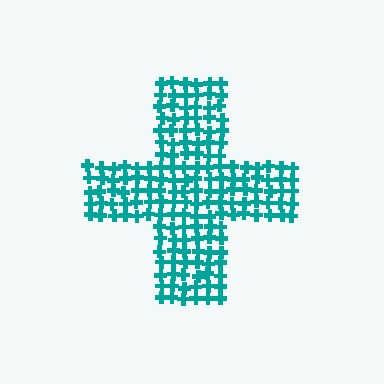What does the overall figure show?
The overall figure shows a cross.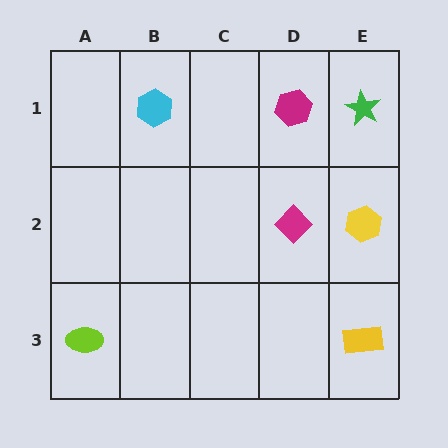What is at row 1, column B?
A cyan hexagon.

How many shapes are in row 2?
2 shapes.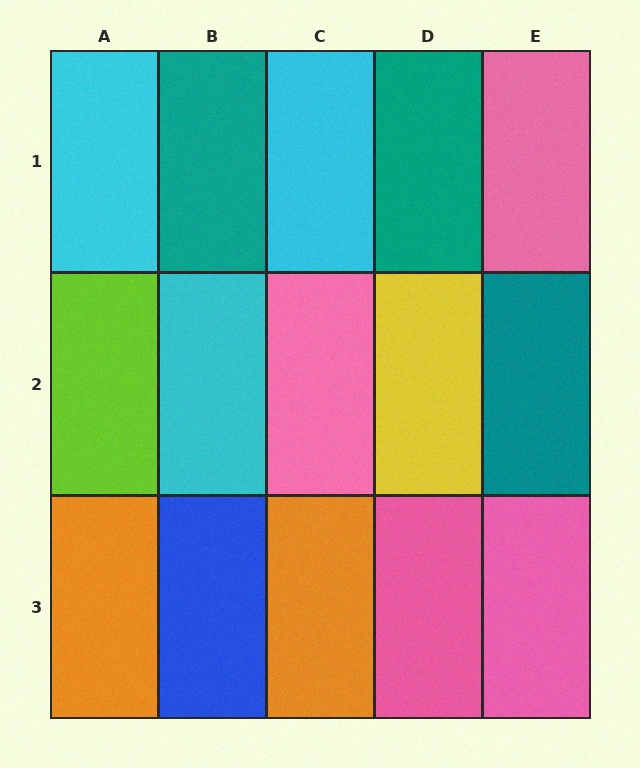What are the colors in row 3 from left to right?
Orange, blue, orange, pink, pink.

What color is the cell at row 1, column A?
Cyan.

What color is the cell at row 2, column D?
Yellow.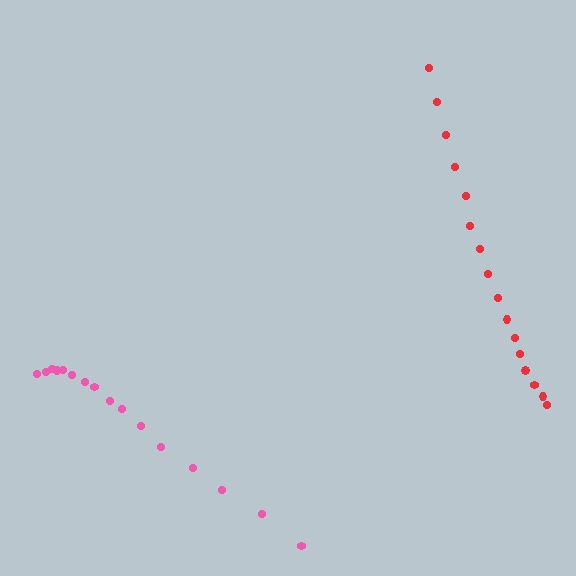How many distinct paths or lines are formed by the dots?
There are 2 distinct paths.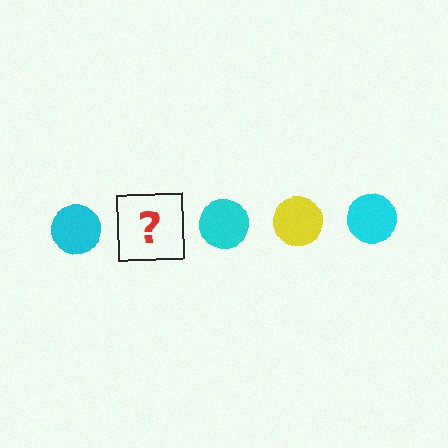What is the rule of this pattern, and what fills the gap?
The rule is that the pattern cycles through cyan, yellow circles. The gap should be filled with a yellow circle.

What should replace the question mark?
The question mark should be replaced with a yellow circle.